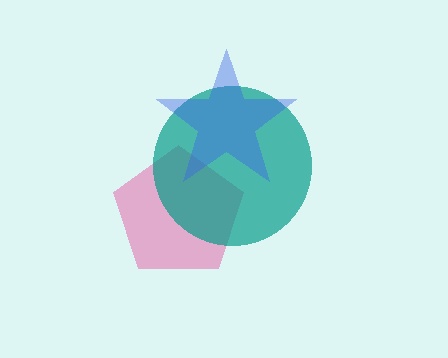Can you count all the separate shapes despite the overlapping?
Yes, there are 3 separate shapes.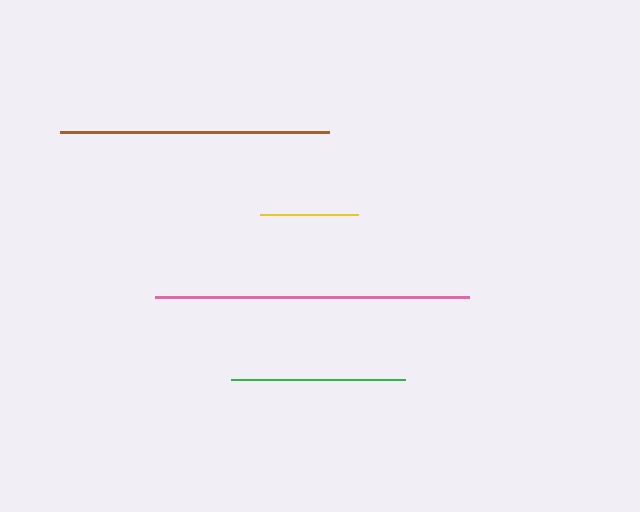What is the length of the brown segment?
The brown segment is approximately 269 pixels long.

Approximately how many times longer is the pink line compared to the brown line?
The pink line is approximately 1.2 times the length of the brown line.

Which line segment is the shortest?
The yellow line is the shortest at approximately 98 pixels.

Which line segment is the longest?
The pink line is the longest at approximately 314 pixels.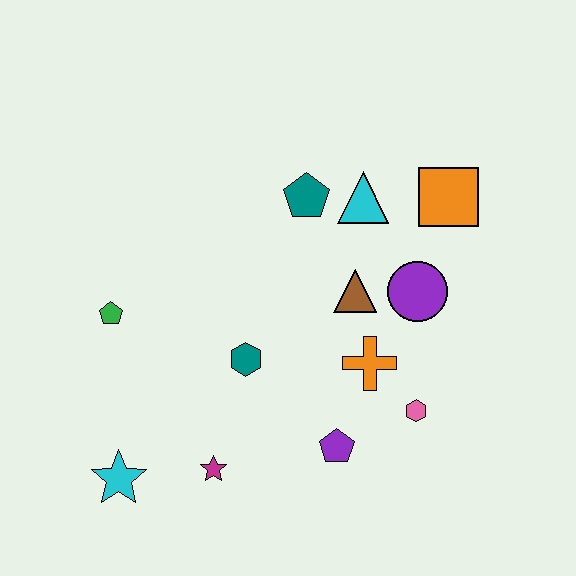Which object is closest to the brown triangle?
The purple circle is closest to the brown triangle.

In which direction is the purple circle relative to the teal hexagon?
The purple circle is to the right of the teal hexagon.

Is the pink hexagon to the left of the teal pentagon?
No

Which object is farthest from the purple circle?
The cyan star is farthest from the purple circle.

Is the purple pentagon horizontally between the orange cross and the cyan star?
Yes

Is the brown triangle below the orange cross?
No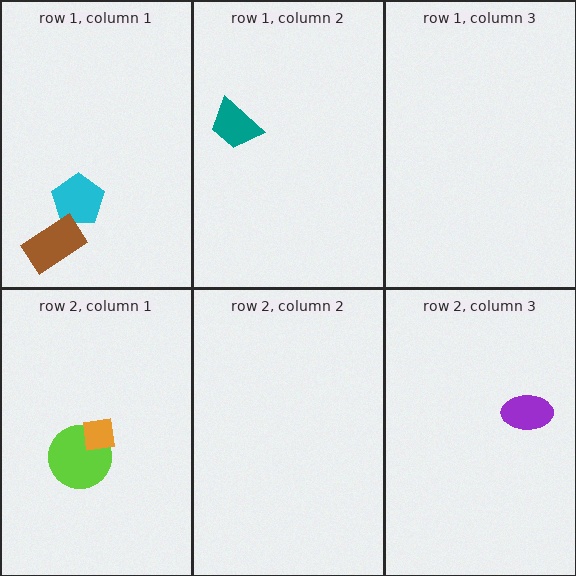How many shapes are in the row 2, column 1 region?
2.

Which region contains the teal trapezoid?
The row 1, column 2 region.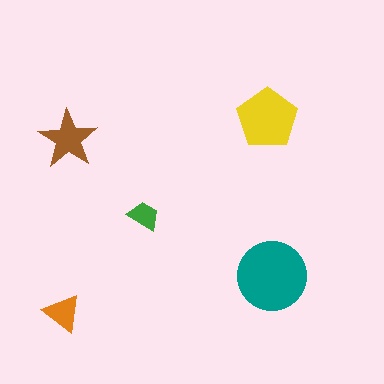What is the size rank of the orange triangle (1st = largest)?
4th.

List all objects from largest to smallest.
The teal circle, the yellow pentagon, the brown star, the orange triangle, the green trapezoid.